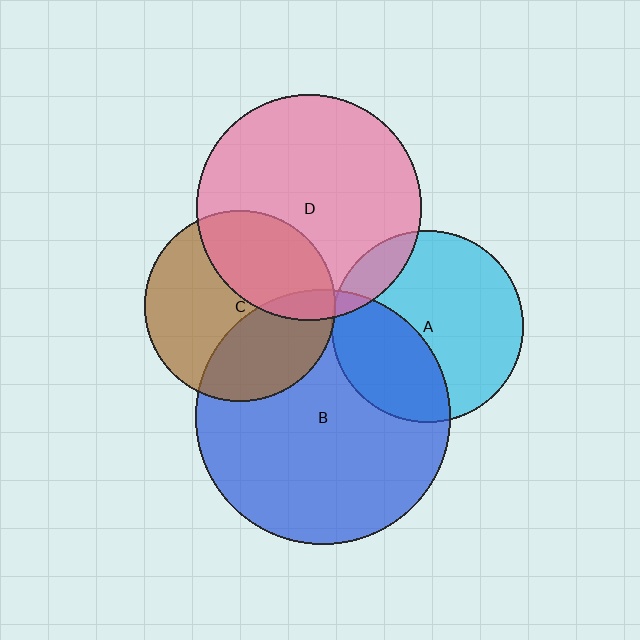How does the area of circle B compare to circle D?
Approximately 1.3 times.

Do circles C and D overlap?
Yes.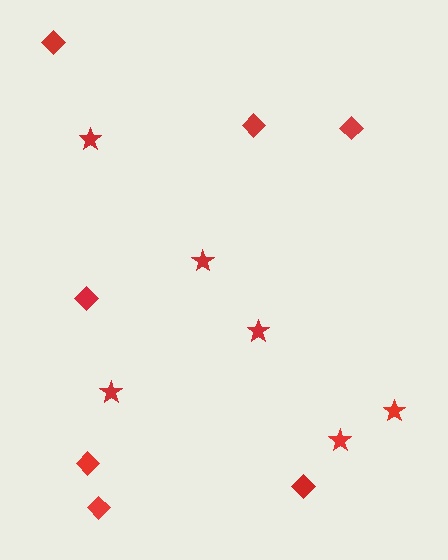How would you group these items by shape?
There are 2 groups: one group of diamonds (7) and one group of stars (6).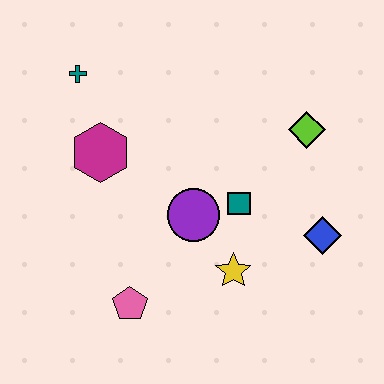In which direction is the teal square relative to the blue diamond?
The teal square is to the left of the blue diamond.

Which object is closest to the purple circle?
The teal square is closest to the purple circle.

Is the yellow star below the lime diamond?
Yes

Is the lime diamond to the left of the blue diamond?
Yes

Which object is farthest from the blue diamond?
The teal cross is farthest from the blue diamond.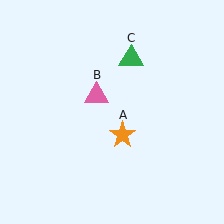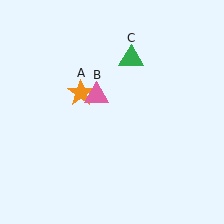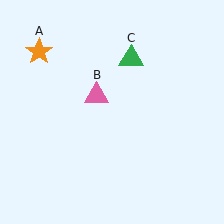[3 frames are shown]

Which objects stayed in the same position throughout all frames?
Pink triangle (object B) and green triangle (object C) remained stationary.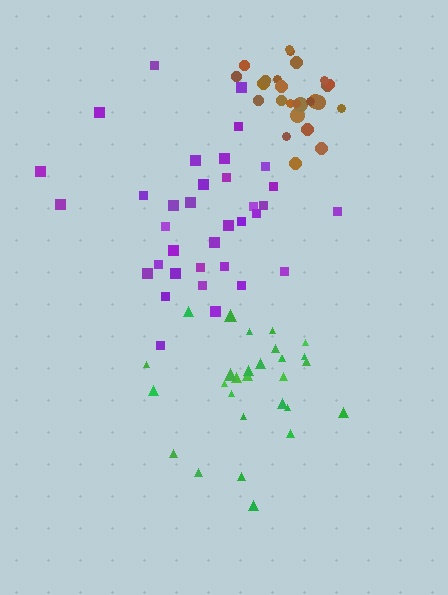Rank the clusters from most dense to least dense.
brown, green, purple.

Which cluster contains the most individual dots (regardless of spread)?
Purple (35).